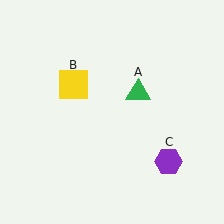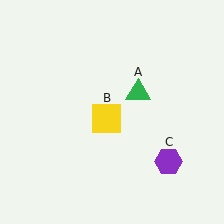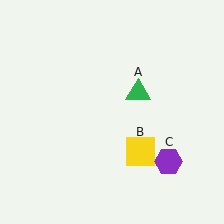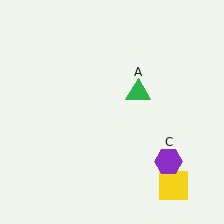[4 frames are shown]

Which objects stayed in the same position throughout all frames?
Green triangle (object A) and purple hexagon (object C) remained stationary.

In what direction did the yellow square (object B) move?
The yellow square (object B) moved down and to the right.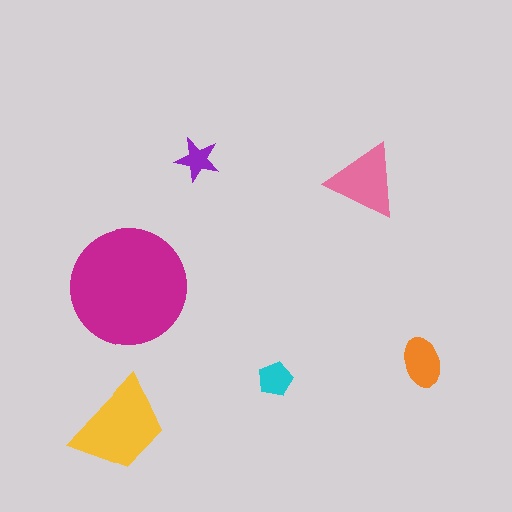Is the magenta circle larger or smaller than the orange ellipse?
Larger.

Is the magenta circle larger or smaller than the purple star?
Larger.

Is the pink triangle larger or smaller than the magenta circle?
Smaller.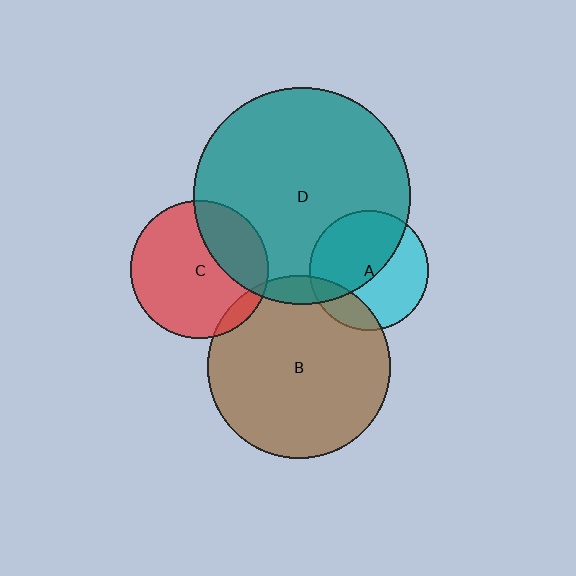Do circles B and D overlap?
Yes.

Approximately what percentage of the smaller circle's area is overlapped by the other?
Approximately 10%.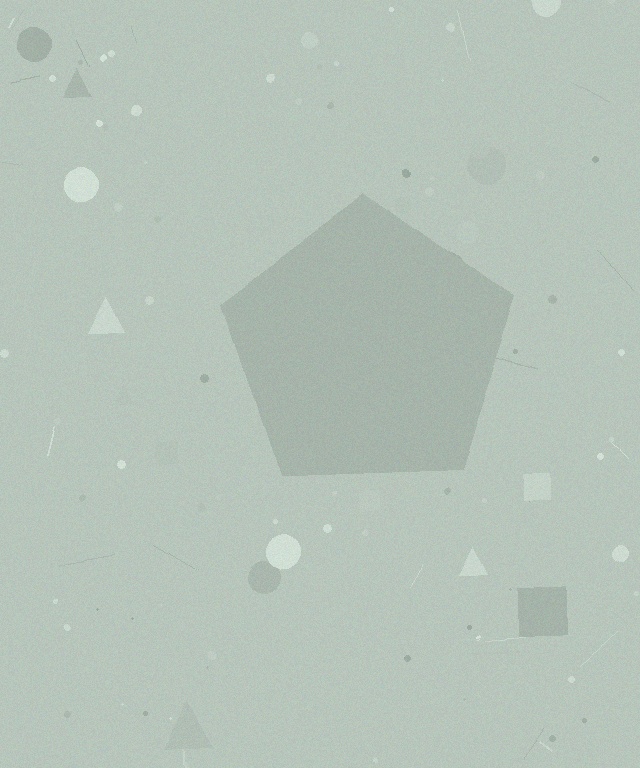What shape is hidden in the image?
A pentagon is hidden in the image.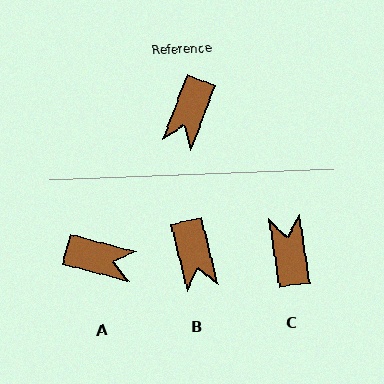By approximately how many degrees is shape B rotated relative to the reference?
Approximately 34 degrees counter-clockwise.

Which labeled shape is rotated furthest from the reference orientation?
C, about 151 degrees away.